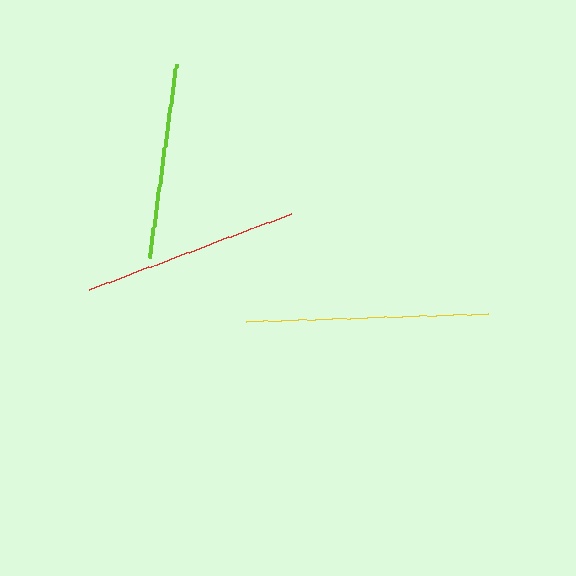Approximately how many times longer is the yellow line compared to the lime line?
The yellow line is approximately 1.2 times the length of the lime line.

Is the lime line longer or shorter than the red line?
The red line is longer than the lime line.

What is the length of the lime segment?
The lime segment is approximately 195 pixels long.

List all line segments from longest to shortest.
From longest to shortest: yellow, red, lime.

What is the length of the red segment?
The red segment is approximately 217 pixels long.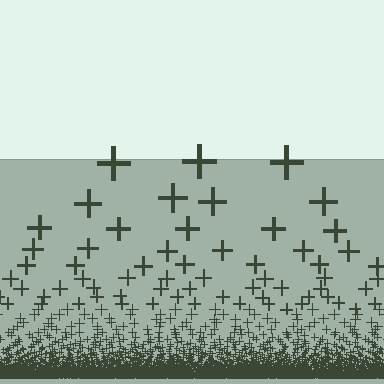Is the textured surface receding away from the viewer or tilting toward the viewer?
The surface appears to tilt toward the viewer. Texture elements get larger and sparser toward the top.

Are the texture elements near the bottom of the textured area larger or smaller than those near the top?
Smaller. The gradient is inverted — elements near the bottom are smaller and denser.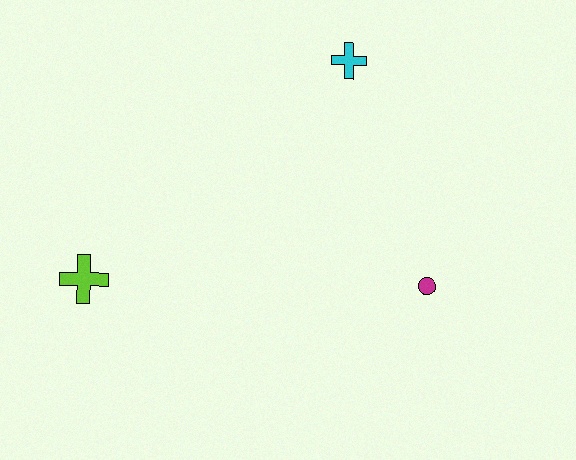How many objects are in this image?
There are 3 objects.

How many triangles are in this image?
There are no triangles.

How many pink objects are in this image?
There are no pink objects.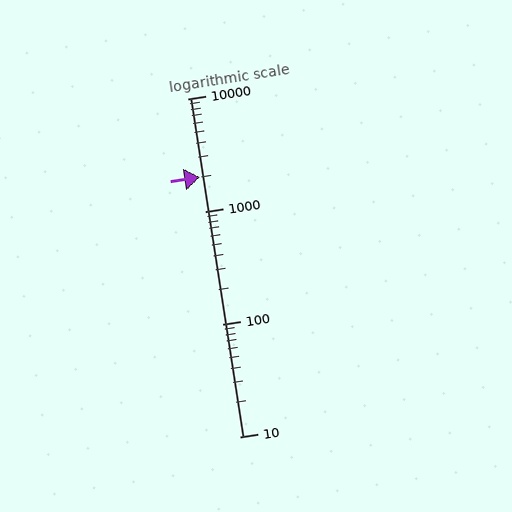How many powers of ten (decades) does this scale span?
The scale spans 3 decades, from 10 to 10000.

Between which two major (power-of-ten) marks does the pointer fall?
The pointer is between 1000 and 10000.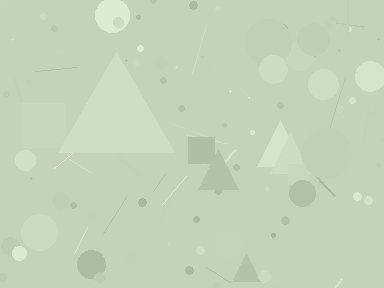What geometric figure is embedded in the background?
A triangle is embedded in the background.